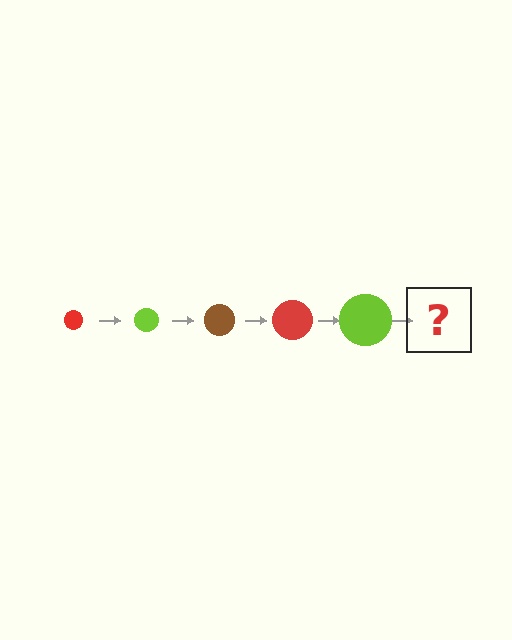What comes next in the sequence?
The next element should be a brown circle, larger than the previous one.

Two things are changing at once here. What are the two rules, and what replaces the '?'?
The two rules are that the circle grows larger each step and the color cycles through red, lime, and brown. The '?' should be a brown circle, larger than the previous one.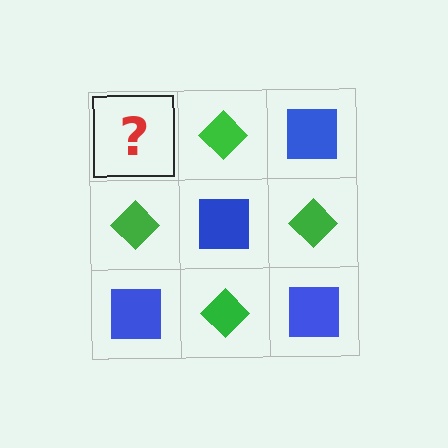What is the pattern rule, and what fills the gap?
The rule is that it alternates blue square and green diamond in a checkerboard pattern. The gap should be filled with a blue square.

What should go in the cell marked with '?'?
The missing cell should contain a blue square.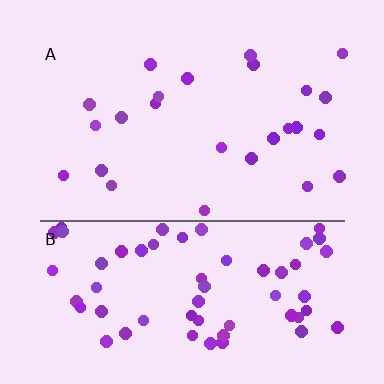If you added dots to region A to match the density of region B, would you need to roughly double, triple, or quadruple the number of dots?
Approximately triple.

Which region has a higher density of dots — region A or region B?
B (the bottom).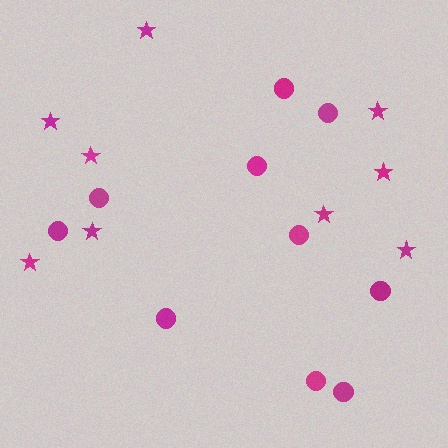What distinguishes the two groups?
There are 2 groups: one group of circles (10) and one group of stars (9).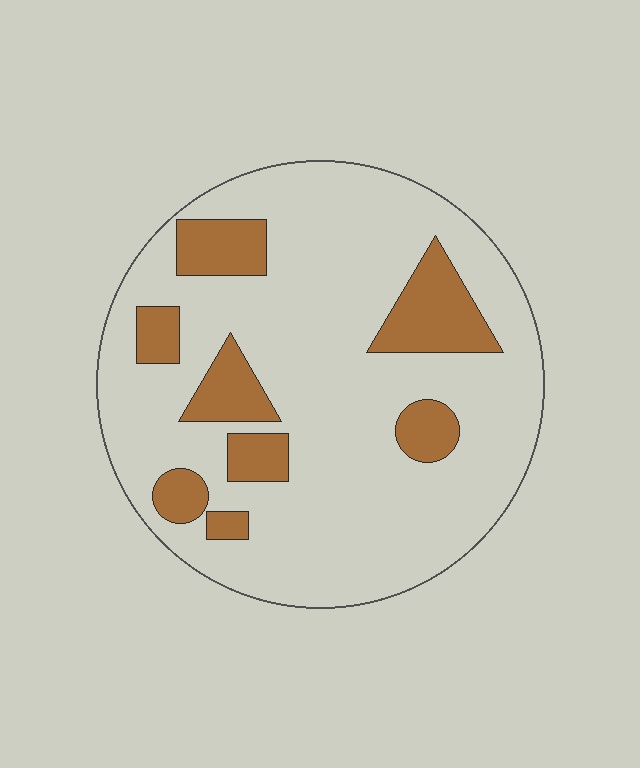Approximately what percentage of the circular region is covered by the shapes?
Approximately 20%.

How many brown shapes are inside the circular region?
8.